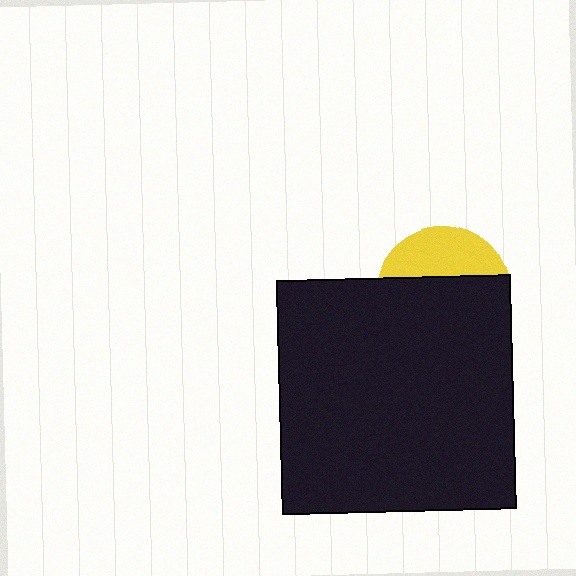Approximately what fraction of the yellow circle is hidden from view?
Roughly 67% of the yellow circle is hidden behind the black square.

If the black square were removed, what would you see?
You would see the complete yellow circle.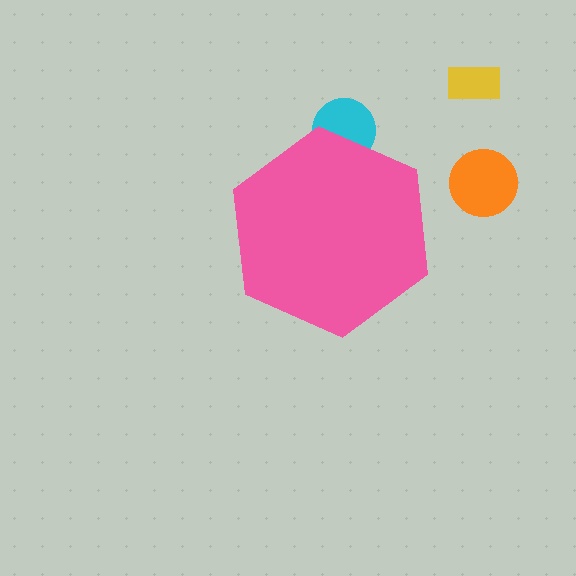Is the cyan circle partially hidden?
Yes, the cyan circle is partially hidden behind the pink hexagon.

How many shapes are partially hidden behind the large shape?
1 shape is partially hidden.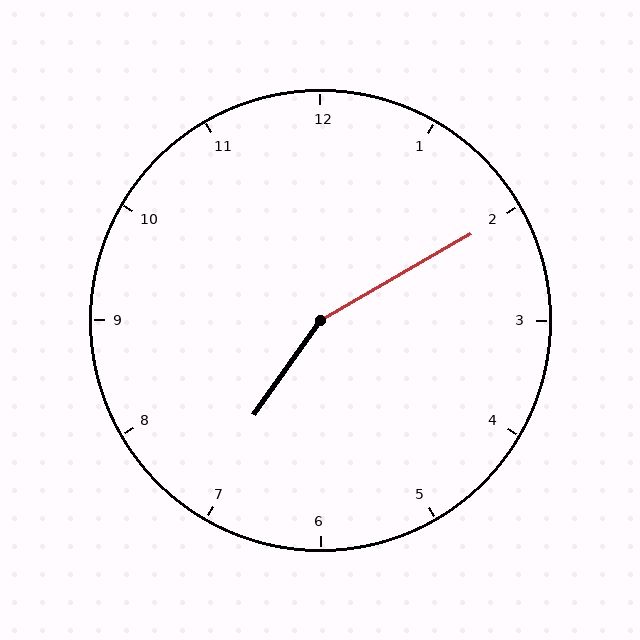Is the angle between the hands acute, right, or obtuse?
It is obtuse.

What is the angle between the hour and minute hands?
Approximately 155 degrees.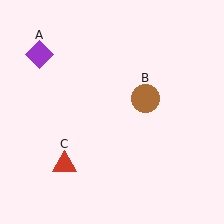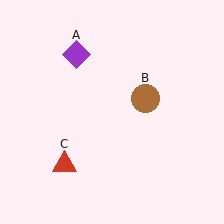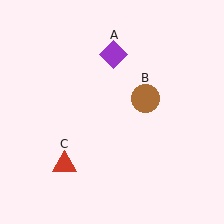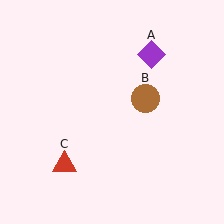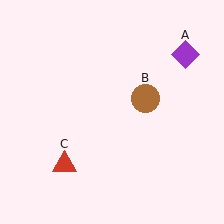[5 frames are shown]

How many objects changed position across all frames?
1 object changed position: purple diamond (object A).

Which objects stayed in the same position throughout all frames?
Brown circle (object B) and red triangle (object C) remained stationary.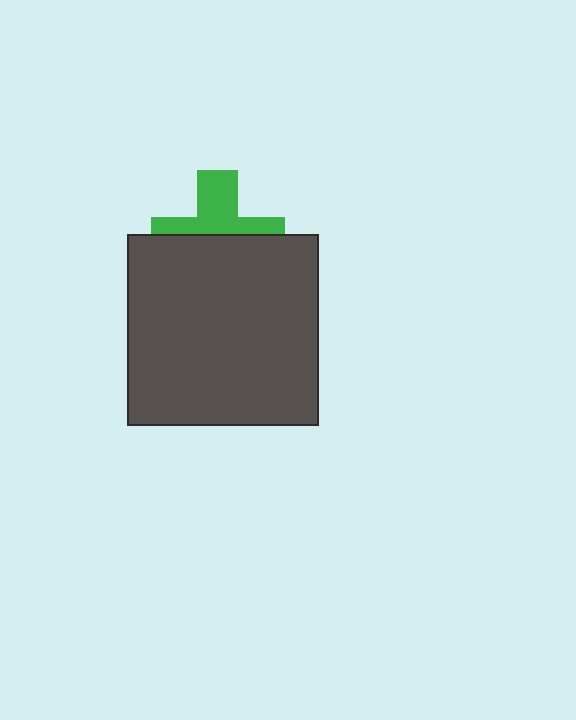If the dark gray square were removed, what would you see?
You would see the complete green cross.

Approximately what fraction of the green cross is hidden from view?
Roughly 55% of the green cross is hidden behind the dark gray square.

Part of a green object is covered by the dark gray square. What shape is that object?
It is a cross.